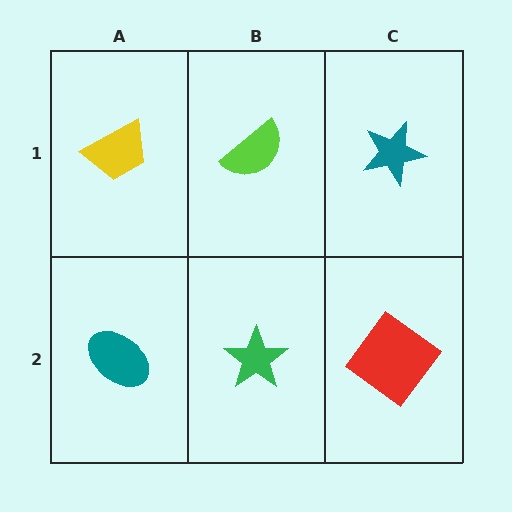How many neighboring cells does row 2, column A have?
2.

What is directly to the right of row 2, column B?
A red diamond.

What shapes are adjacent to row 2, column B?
A lime semicircle (row 1, column B), a teal ellipse (row 2, column A), a red diamond (row 2, column C).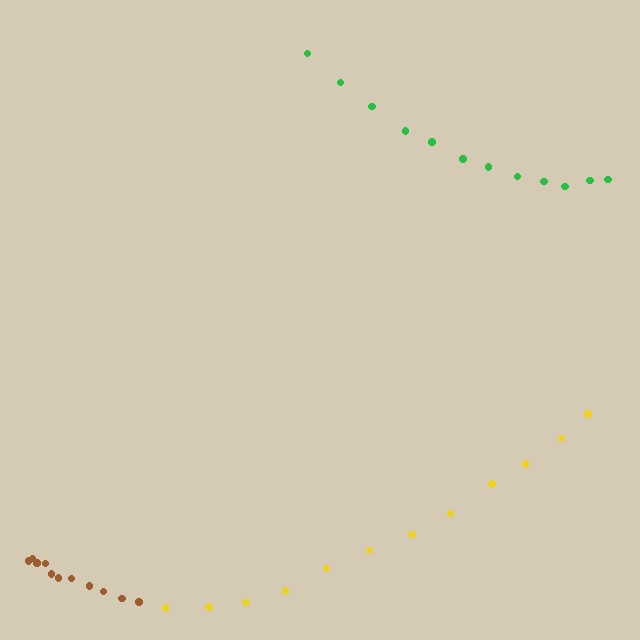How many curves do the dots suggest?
There are 3 distinct paths.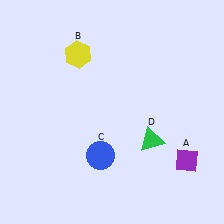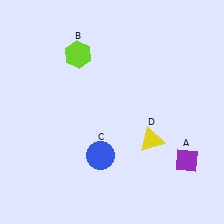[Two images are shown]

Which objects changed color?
B changed from yellow to lime. D changed from green to yellow.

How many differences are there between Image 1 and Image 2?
There are 2 differences between the two images.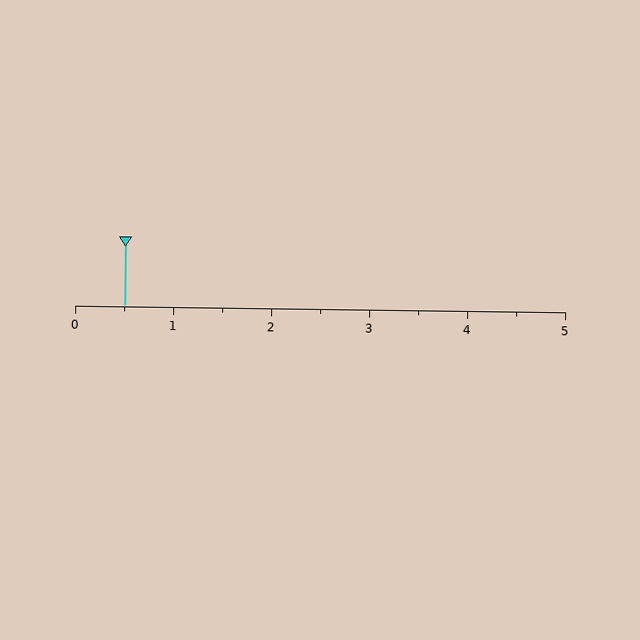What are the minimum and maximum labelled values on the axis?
The axis runs from 0 to 5.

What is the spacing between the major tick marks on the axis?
The major ticks are spaced 1 apart.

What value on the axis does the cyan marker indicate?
The marker indicates approximately 0.5.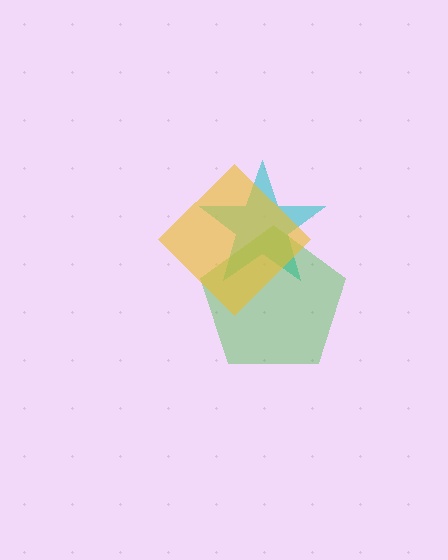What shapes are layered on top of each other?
The layered shapes are: a cyan star, a green pentagon, a yellow diamond.